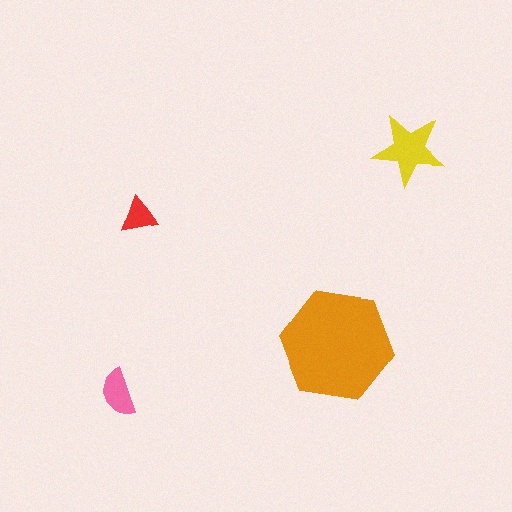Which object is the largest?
The orange hexagon.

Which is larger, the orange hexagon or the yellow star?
The orange hexagon.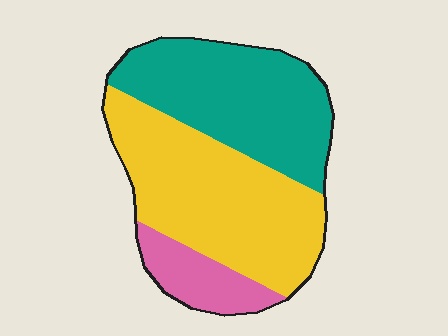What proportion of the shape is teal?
Teal takes up between a quarter and a half of the shape.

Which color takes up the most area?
Yellow, at roughly 45%.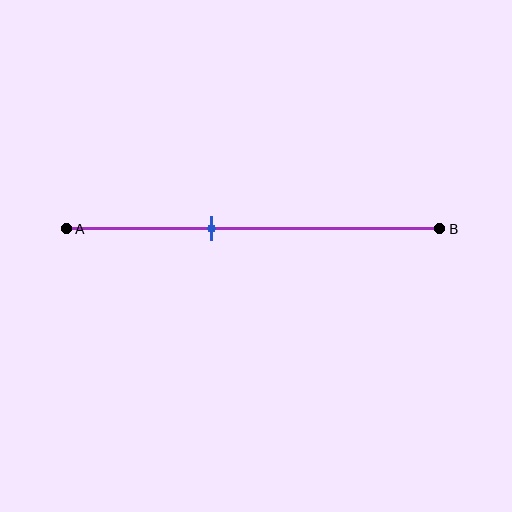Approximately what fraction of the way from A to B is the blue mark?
The blue mark is approximately 40% of the way from A to B.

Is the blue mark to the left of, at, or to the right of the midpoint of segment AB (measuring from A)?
The blue mark is to the left of the midpoint of segment AB.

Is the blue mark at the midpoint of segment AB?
No, the mark is at about 40% from A, not at the 50% midpoint.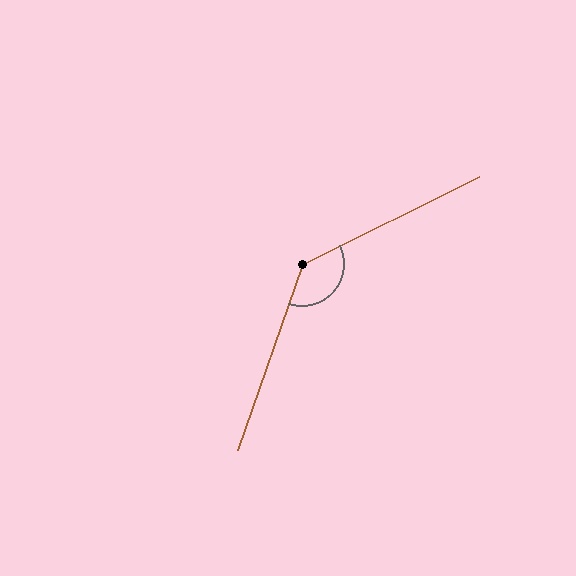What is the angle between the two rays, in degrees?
Approximately 135 degrees.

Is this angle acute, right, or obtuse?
It is obtuse.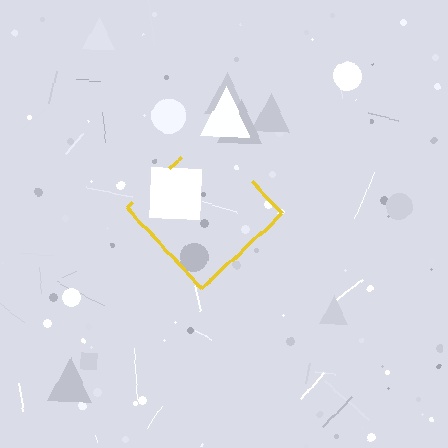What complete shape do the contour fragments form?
The contour fragments form a diamond.